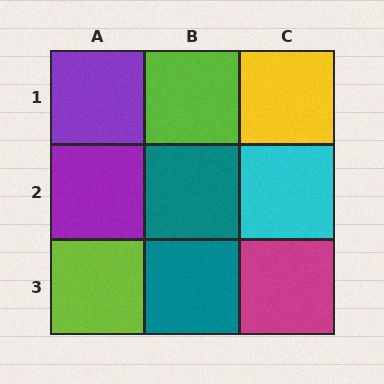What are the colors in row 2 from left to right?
Purple, teal, cyan.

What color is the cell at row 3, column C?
Magenta.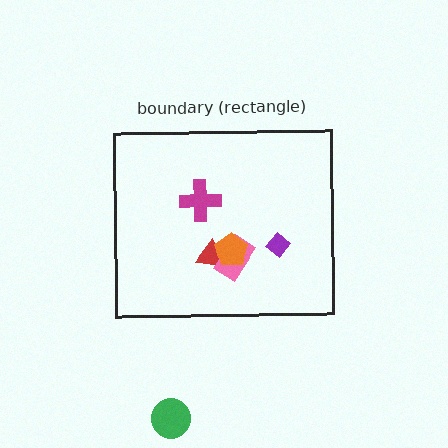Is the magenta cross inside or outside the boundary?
Inside.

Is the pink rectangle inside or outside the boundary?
Inside.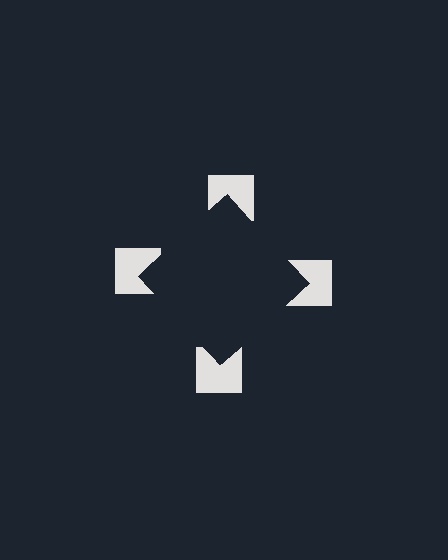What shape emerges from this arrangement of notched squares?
An illusory square — its edges are inferred from the aligned wedge cuts in the notched squares, not physically drawn.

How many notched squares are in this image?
There are 4 — one at each vertex of the illusory square.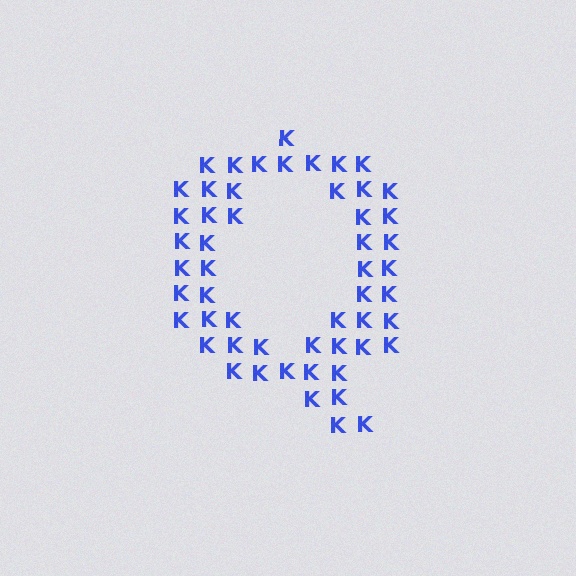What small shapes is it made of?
It is made of small letter K's.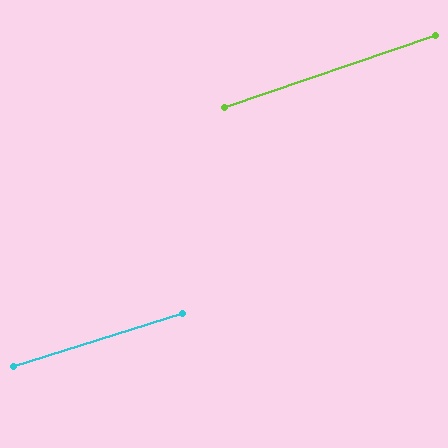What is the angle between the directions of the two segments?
Approximately 1 degree.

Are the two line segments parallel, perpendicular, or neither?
Parallel — their directions differ by only 1.3°.